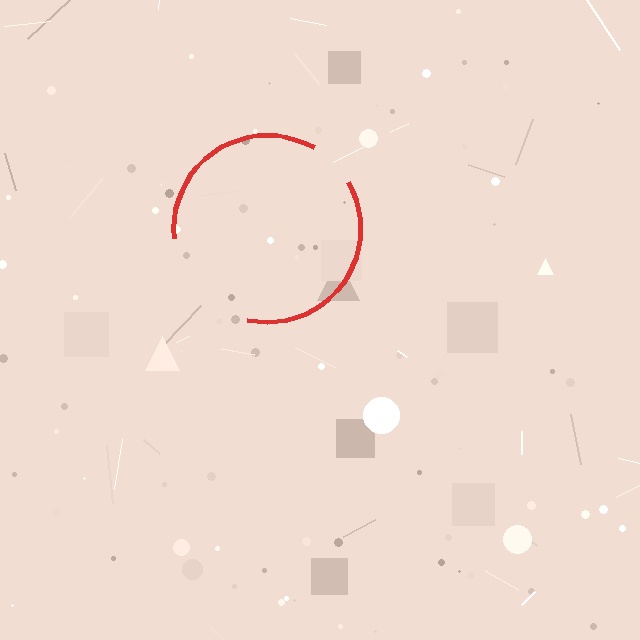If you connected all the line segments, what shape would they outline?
They would outline a circle.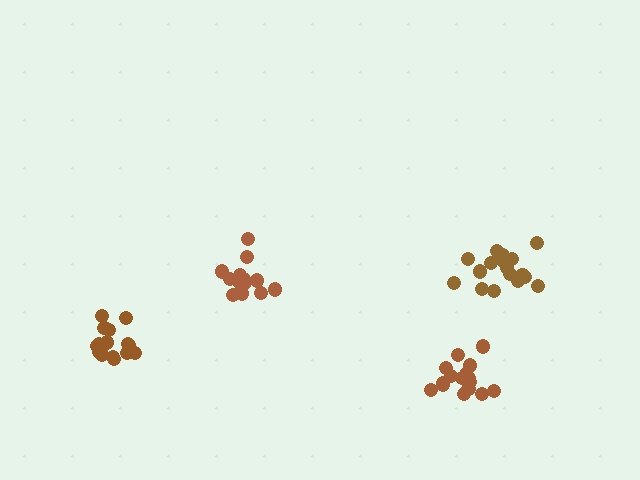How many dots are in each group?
Group 1: 16 dots, Group 2: 17 dots, Group 3: 16 dots, Group 4: 16 dots (65 total).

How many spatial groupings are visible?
There are 4 spatial groupings.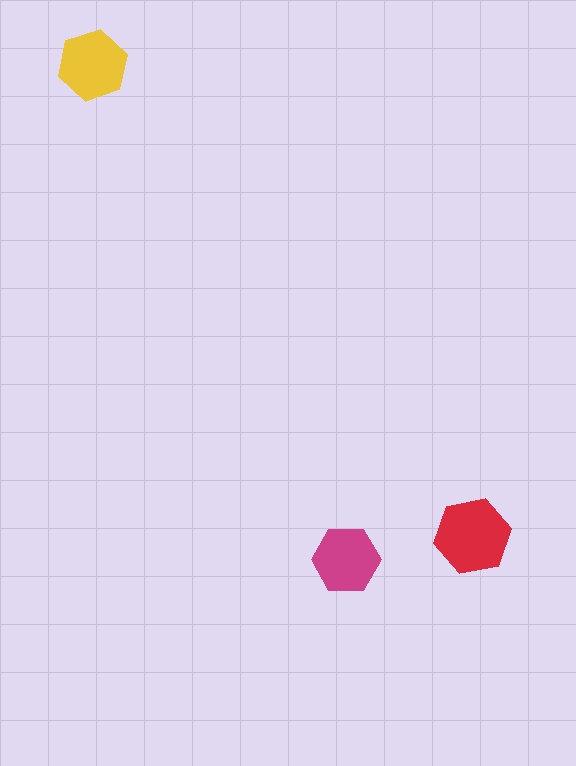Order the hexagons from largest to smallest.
the red one, the yellow one, the magenta one.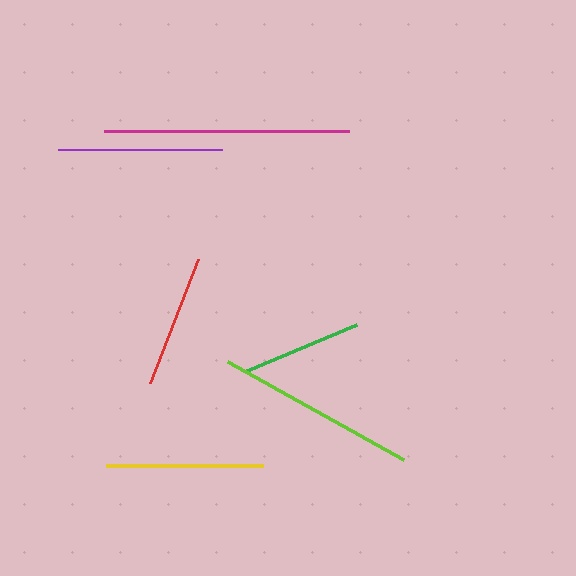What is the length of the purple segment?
The purple segment is approximately 164 pixels long.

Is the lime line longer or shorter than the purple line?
The lime line is longer than the purple line.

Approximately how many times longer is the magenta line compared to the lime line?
The magenta line is approximately 1.2 times the length of the lime line.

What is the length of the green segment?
The green segment is approximately 121 pixels long.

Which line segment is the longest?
The magenta line is the longest at approximately 244 pixels.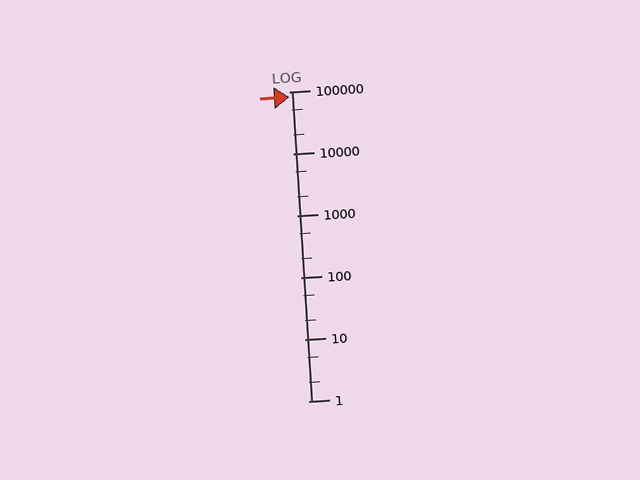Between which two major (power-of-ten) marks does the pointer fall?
The pointer is between 10000 and 100000.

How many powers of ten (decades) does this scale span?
The scale spans 5 decades, from 1 to 100000.